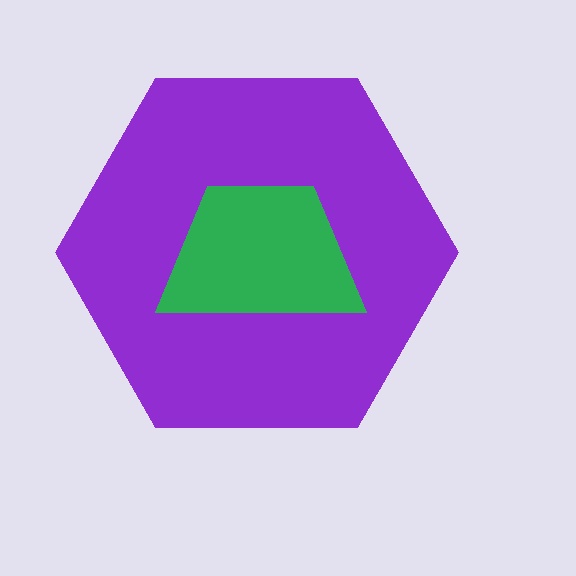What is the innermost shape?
The green trapezoid.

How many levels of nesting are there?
2.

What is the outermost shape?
The purple hexagon.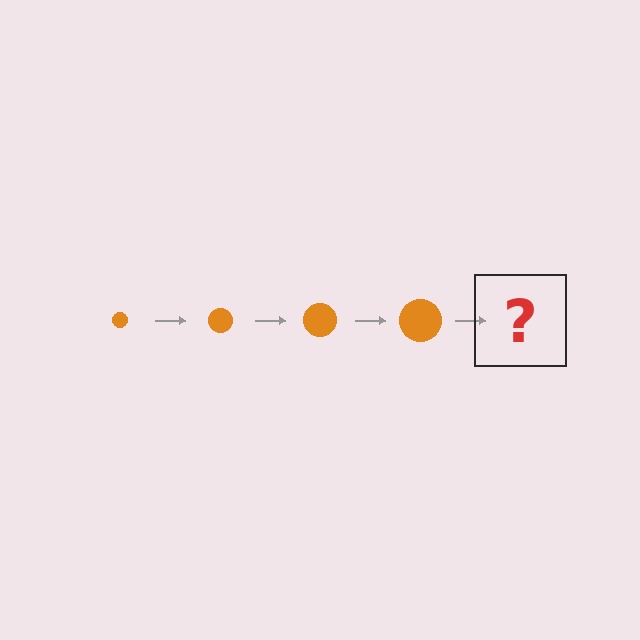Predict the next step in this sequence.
The next step is an orange circle, larger than the previous one.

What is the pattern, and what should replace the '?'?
The pattern is that the circle gets progressively larger each step. The '?' should be an orange circle, larger than the previous one.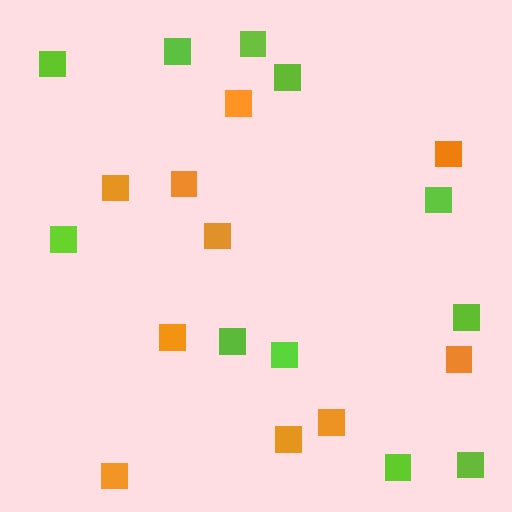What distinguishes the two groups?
There are 2 groups: one group of orange squares (10) and one group of lime squares (11).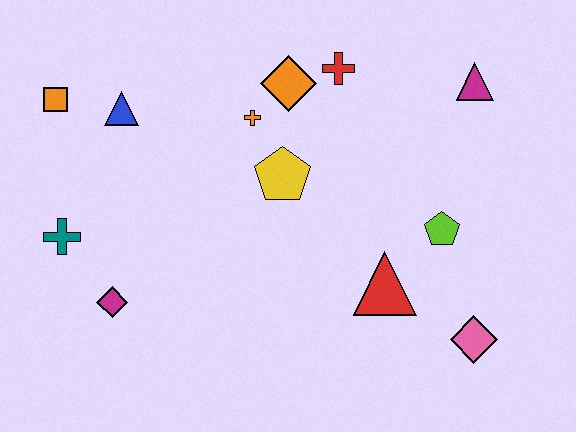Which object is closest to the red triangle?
The lime pentagon is closest to the red triangle.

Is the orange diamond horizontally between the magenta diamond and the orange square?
No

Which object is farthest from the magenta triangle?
The teal cross is farthest from the magenta triangle.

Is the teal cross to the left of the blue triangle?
Yes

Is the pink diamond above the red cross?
No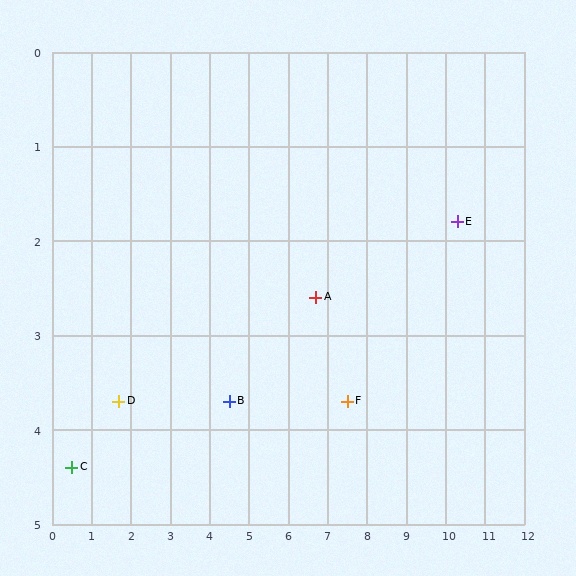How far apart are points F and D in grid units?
Points F and D are about 5.8 grid units apart.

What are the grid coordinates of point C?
Point C is at approximately (0.5, 4.4).